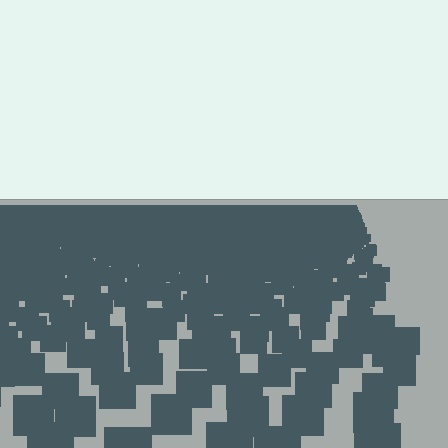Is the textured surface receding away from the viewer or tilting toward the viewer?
The surface is receding away from the viewer. Texture elements get smaller and denser toward the top.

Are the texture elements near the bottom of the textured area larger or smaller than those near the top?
Larger. Near the bottom, elements are closer to the viewer and appear at a bigger on-screen size.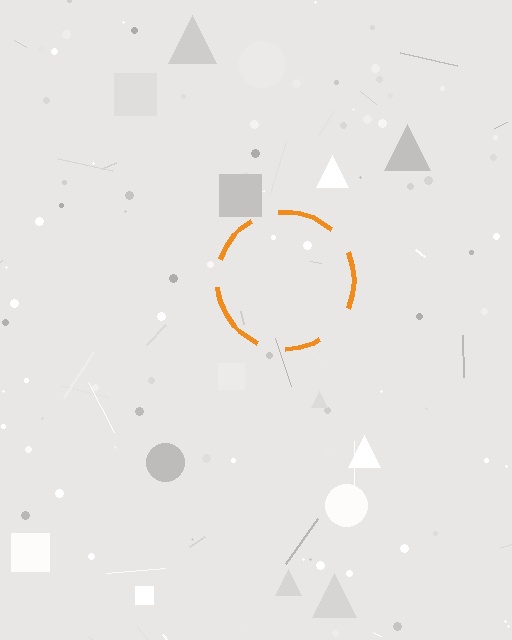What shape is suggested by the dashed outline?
The dashed outline suggests a circle.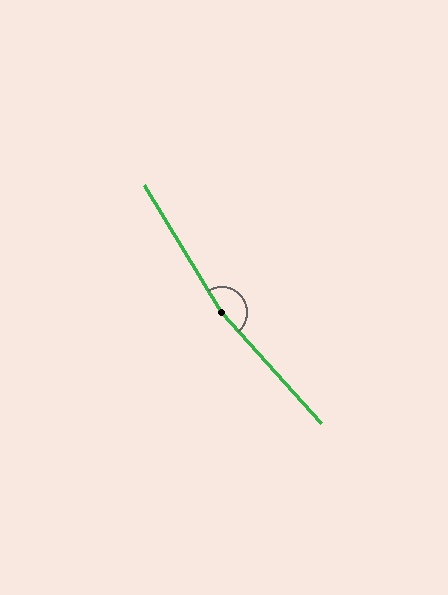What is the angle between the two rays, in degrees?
Approximately 170 degrees.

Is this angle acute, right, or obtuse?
It is obtuse.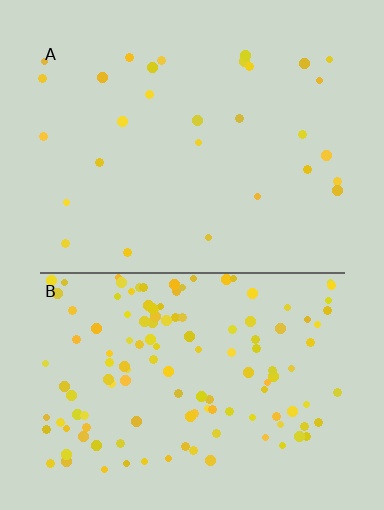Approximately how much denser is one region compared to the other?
Approximately 4.5× — region B over region A.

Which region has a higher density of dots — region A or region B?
B (the bottom).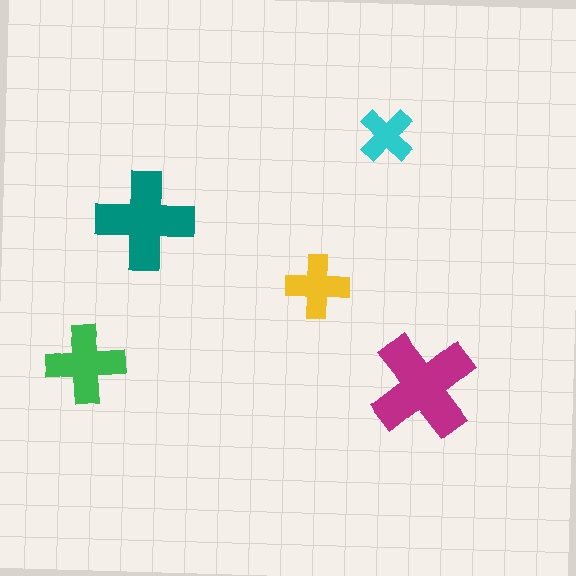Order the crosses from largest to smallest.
the magenta one, the teal one, the green one, the yellow one, the cyan one.